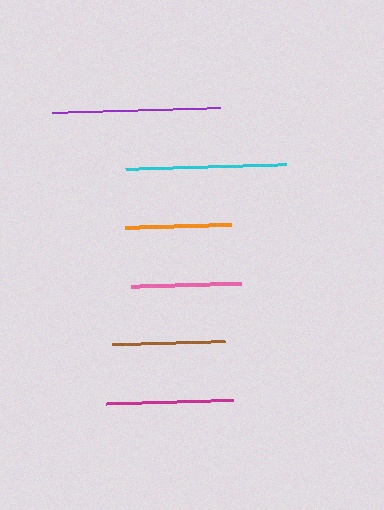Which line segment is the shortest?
The orange line is the shortest at approximately 106 pixels.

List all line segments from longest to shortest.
From longest to shortest: purple, cyan, magenta, brown, pink, orange.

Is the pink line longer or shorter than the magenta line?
The magenta line is longer than the pink line.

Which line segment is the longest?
The purple line is the longest at approximately 168 pixels.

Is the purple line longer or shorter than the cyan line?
The purple line is longer than the cyan line.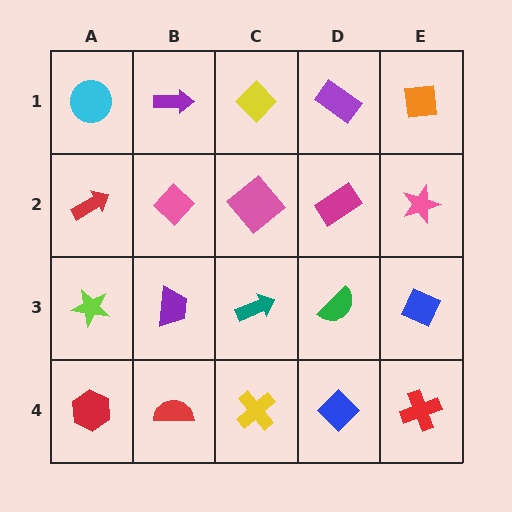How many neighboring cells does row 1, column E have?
2.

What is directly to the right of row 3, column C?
A green semicircle.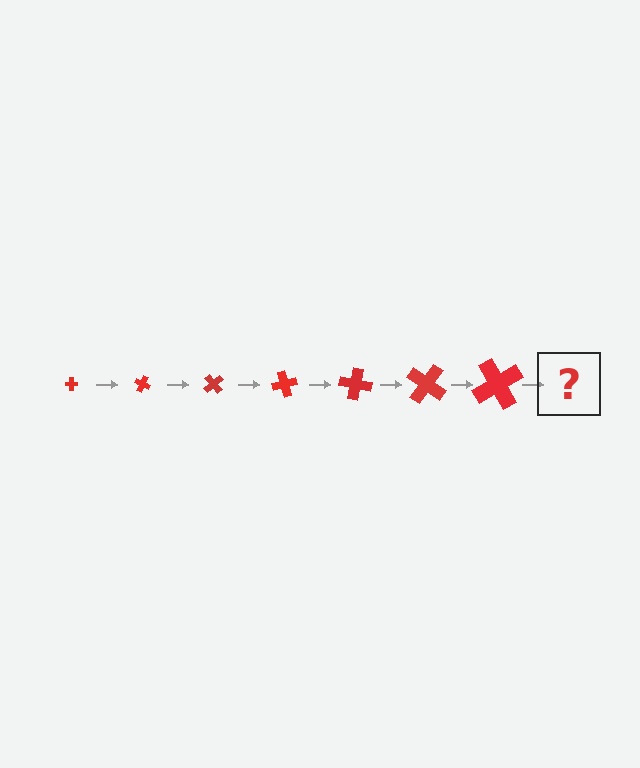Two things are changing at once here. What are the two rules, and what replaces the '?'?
The two rules are that the cross grows larger each step and it rotates 25 degrees each step. The '?' should be a cross, larger than the previous one and rotated 175 degrees from the start.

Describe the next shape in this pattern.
It should be a cross, larger than the previous one and rotated 175 degrees from the start.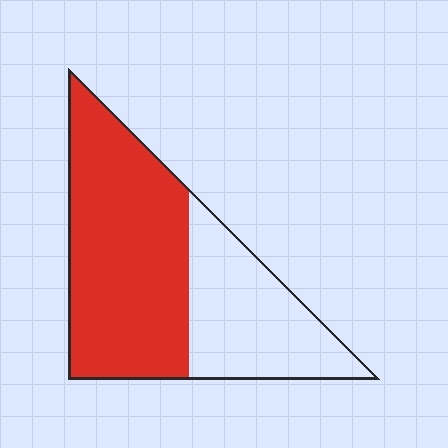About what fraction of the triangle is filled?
About five eighths (5/8).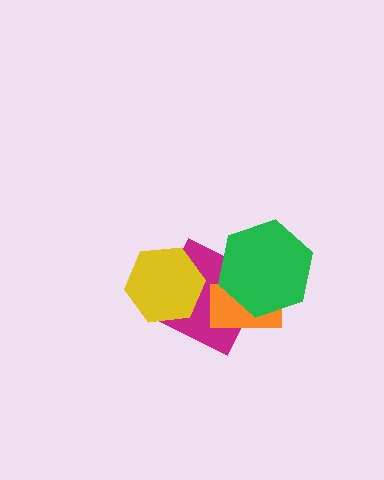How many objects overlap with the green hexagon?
2 objects overlap with the green hexagon.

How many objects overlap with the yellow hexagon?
1 object overlaps with the yellow hexagon.